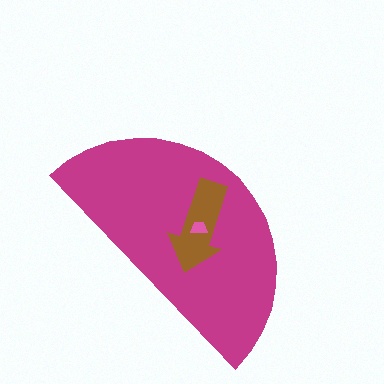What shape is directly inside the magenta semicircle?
The brown arrow.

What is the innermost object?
The pink trapezoid.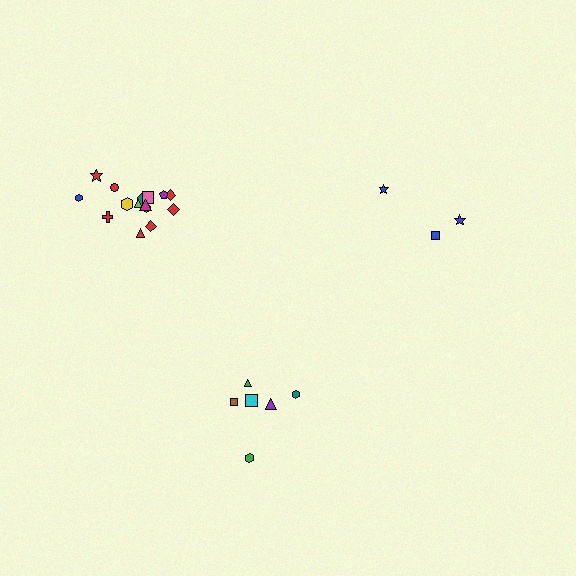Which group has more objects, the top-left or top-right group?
The top-left group.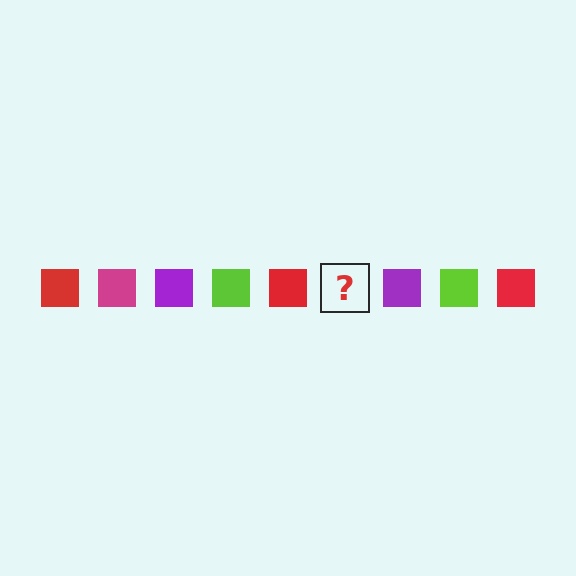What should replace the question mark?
The question mark should be replaced with a magenta square.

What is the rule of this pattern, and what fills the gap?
The rule is that the pattern cycles through red, magenta, purple, lime squares. The gap should be filled with a magenta square.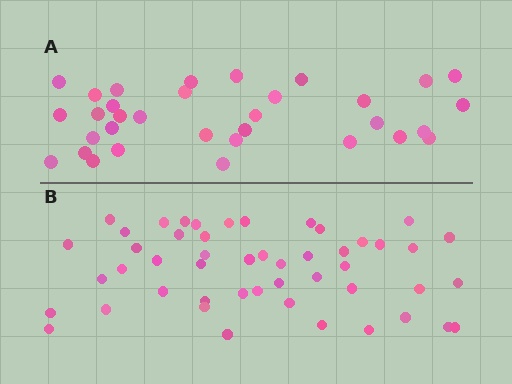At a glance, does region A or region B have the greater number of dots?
Region B (the bottom region) has more dots.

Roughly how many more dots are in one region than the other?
Region B has approximately 15 more dots than region A.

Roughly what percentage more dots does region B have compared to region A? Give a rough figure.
About 50% more.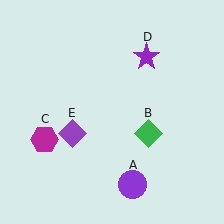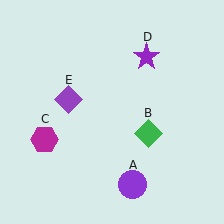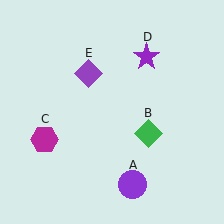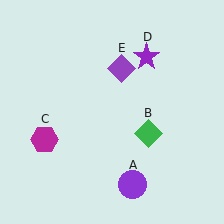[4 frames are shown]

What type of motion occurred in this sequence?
The purple diamond (object E) rotated clockwise around the center of the scene.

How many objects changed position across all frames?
1 object changed position: purple diamond (object E).